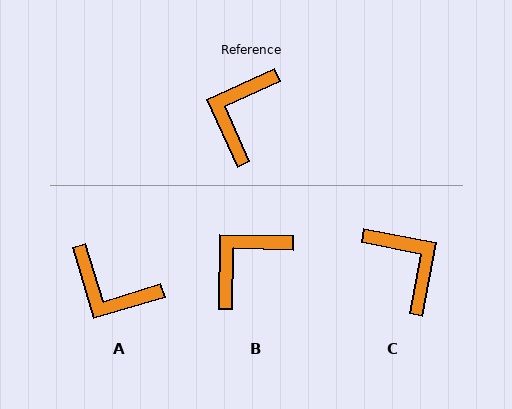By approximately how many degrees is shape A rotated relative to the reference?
Approximately 83 degrees counter-clockwise.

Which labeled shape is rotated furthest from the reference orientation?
C, about 125 degrees away.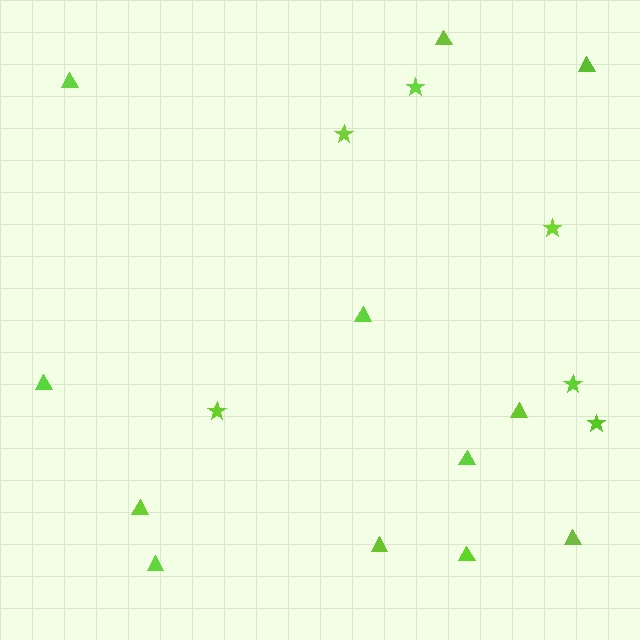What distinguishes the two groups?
There are 2 groups: one group of triangles (12) and one group of stars (6).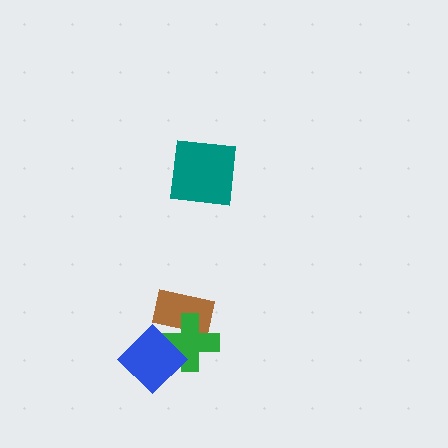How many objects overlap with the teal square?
0 objects overlap with the teal square.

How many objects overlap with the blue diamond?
2 objects overlap with the blue diamond.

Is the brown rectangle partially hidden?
Yes, it is partially covered by another shape.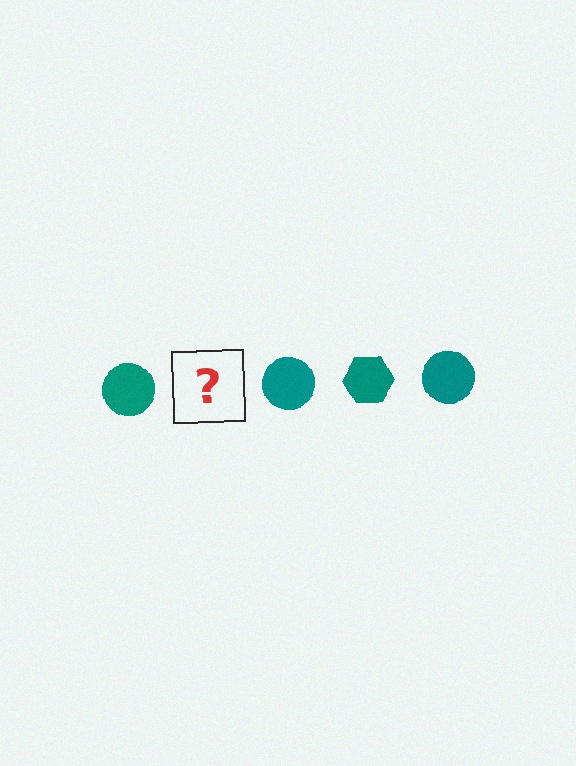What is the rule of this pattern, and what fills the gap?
The rule is that the pattern cycles through circle, hexagon shapes in teal. The gap should be filled with a teal hexagon.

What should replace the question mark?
The question mark should be replaced with a teal hexagon.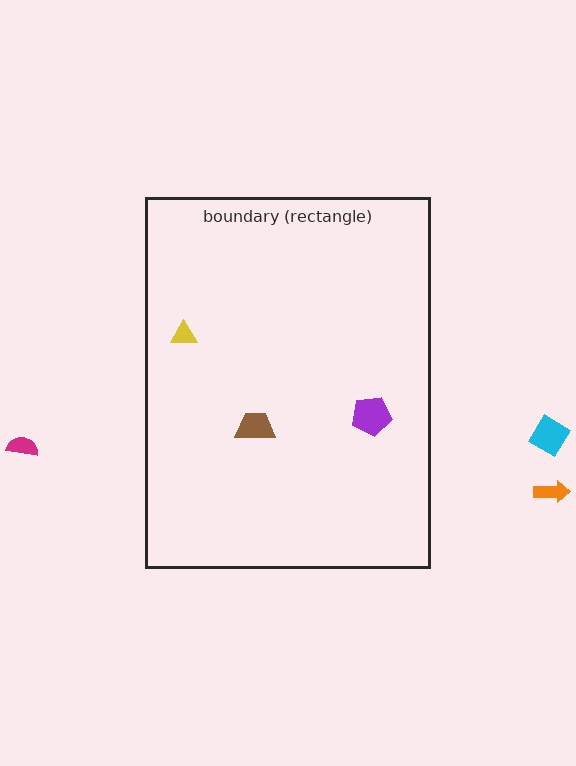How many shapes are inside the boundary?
3 inside, 3 outside.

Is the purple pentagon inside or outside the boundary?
Inside.